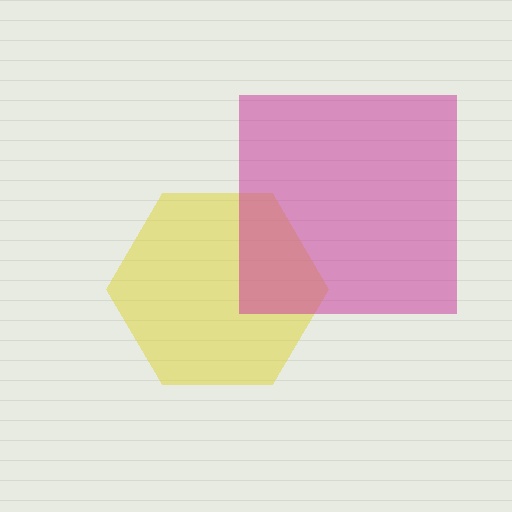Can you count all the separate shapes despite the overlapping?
Yes, there are 2 separate shapes.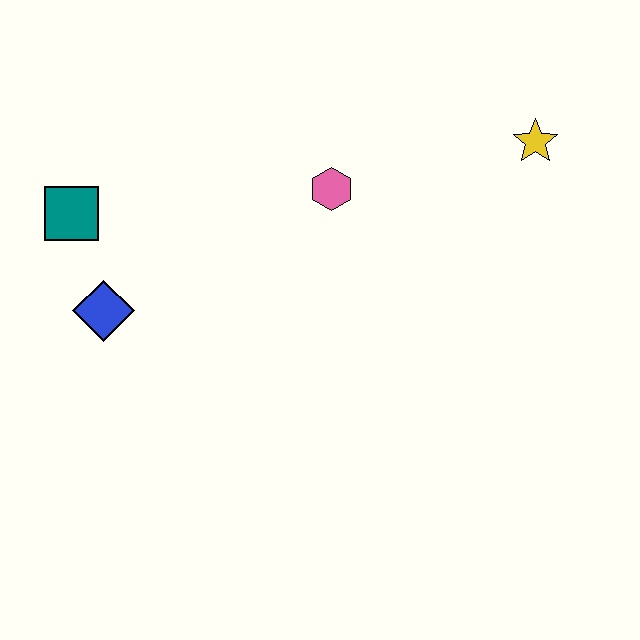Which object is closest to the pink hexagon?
The yellow star is closest to the pink hexagon.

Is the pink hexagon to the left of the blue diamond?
No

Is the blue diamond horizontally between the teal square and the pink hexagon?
Yes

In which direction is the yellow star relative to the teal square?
The yellow star is to the right of the teal square.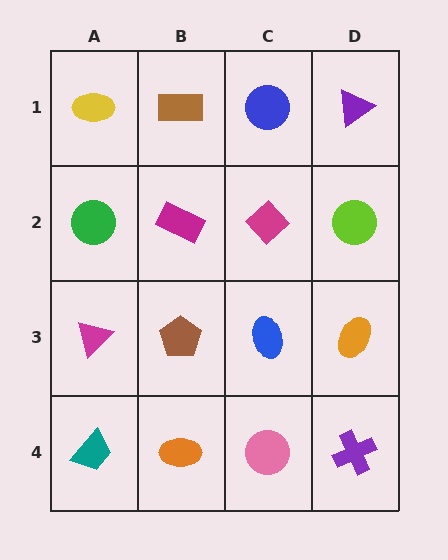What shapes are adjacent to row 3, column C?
A magenta diamond (row 2, column C), a pink circle (row 4, column C), a brown pentagon (row 3, column B), an orange ellipse (row 3, column D).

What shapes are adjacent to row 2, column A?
A yellow ellipse (row 1, column A), a magenta triangle (row 3, column A), a magenta rectangle (row 2, column B).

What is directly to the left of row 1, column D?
A blue circle.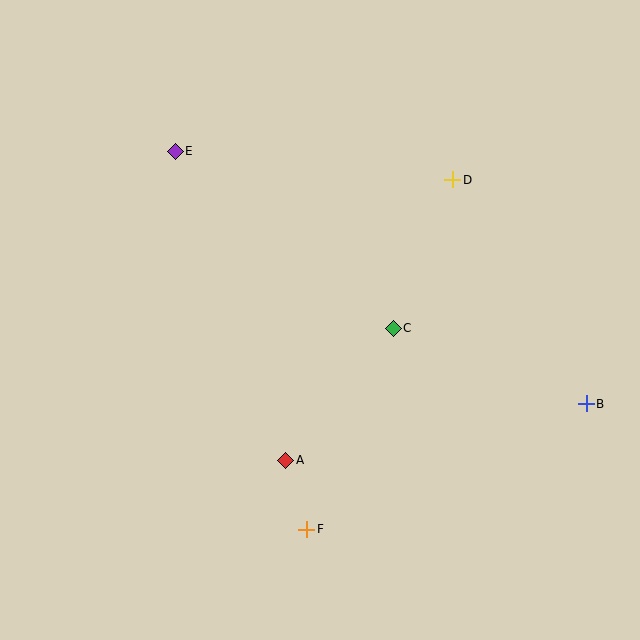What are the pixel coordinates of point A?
Point A is at (286, 460).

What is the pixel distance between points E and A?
The distance between E and A is 328 pixels.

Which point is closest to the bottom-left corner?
Point F is closest to the bottom-left corner.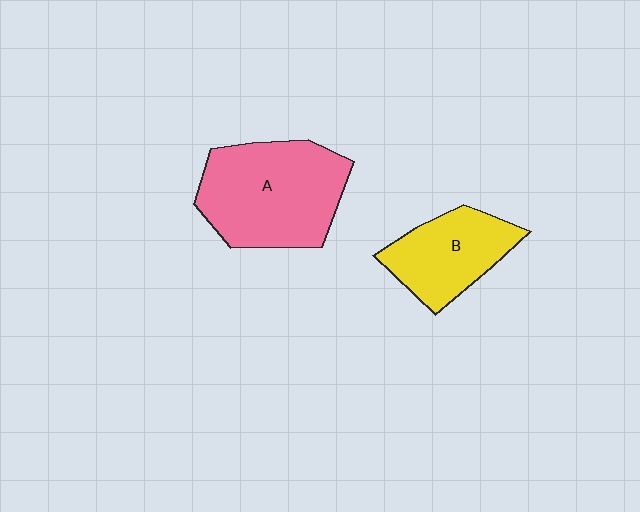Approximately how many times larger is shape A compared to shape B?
Approximately 1.6 times.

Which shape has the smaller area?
Shape B (yellow).